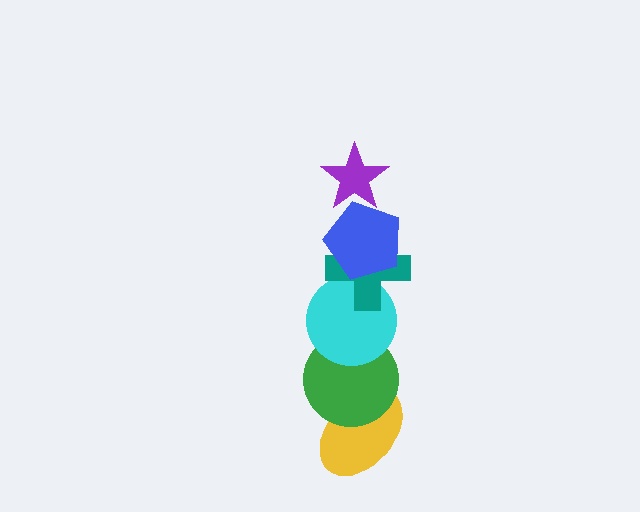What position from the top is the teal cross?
The teal cross is 3rd from the top.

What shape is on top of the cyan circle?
The teal cross is on top of the cyan circle.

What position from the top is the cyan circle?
The cyan circle is 4th from the top.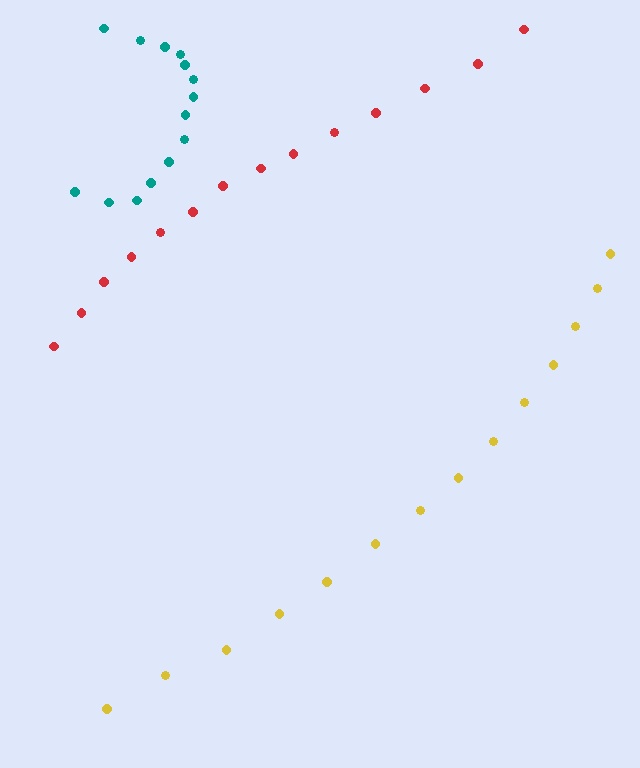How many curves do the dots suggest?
There are 3 distinct paths.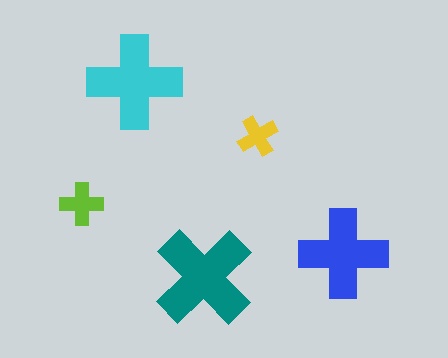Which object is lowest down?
The teal cross is bottommost.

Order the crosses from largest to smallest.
the teal one, the cyan one, the blue one, the lime one, the yellow one.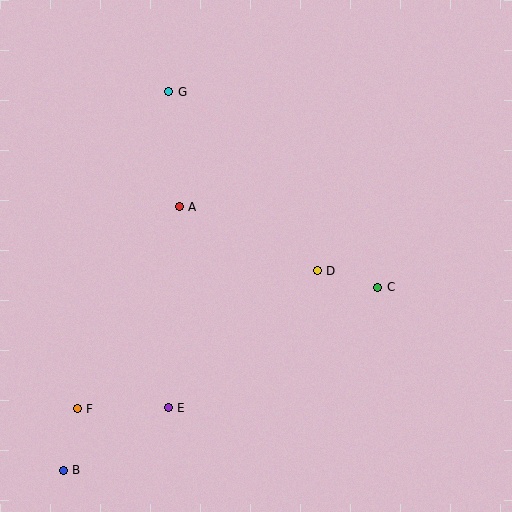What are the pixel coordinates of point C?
Point C is at (378, 287).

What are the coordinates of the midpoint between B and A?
The midpoint between B and A is at (121, 338).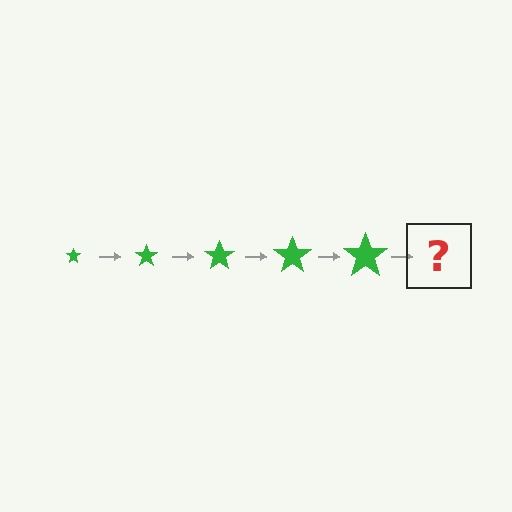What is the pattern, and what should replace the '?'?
The pattern is that the star gets progressively larger each step. The '?' should be a green star, larger than the previous one.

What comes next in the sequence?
The next element should be a green star, larger than the previous one.